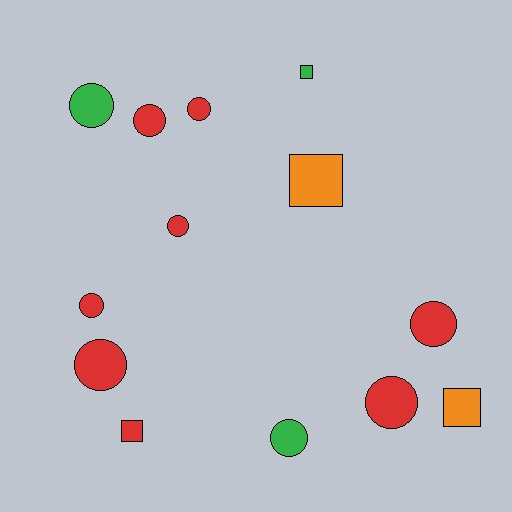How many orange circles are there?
There are no orange circles.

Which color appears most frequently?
Red, with 8 objects.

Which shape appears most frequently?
Circle, with 9 objects.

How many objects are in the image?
There are 13 objects.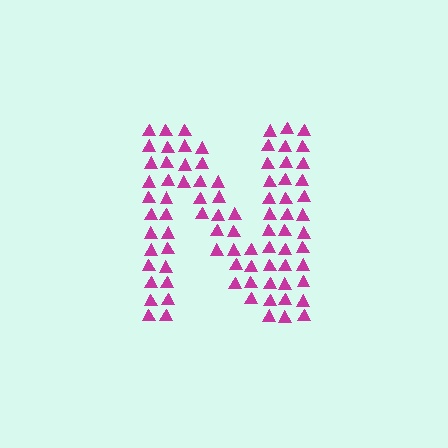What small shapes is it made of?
It is made of small triangles.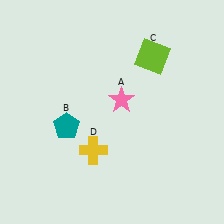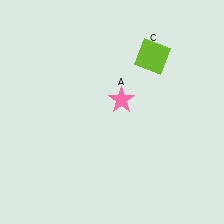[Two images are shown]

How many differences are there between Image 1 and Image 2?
There are 2 differences between the two images.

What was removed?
The yellow cross (D), the teal pentagon (B) were removed in Image 2.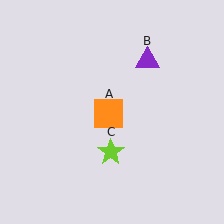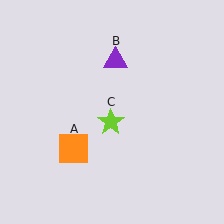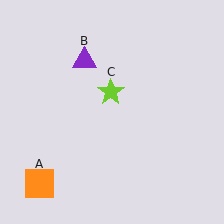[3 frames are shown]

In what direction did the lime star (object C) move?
The lime star (object C) moved up.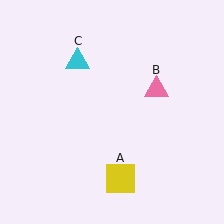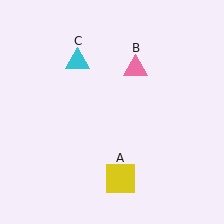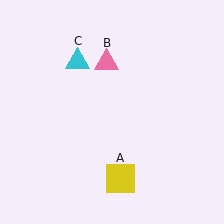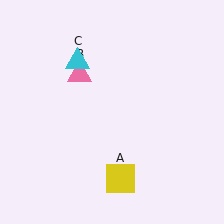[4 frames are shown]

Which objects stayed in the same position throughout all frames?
Yellow square (object A) and cyan triangle (object C) remained stationary.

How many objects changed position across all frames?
1 object changed position: pink triangle (object B).